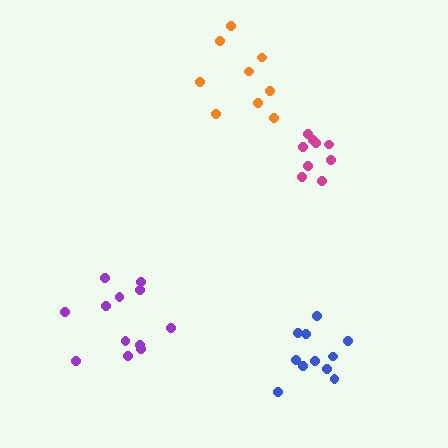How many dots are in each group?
Group 1: 9 dots, Group 2: 11 dots, Group 3: 12 dots, Group 4: 9 dots (41 total).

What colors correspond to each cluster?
The clusters are colored: orange, blue, purple, magenta.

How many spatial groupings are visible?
There are 4 spatial groupings.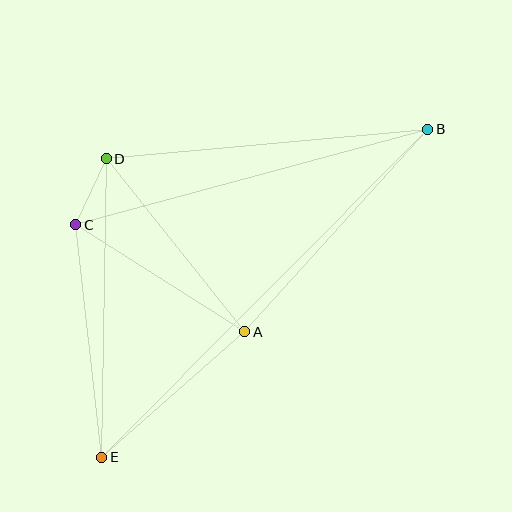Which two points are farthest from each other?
Points B and E are farthest from each other.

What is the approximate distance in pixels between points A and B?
The distance between A and B is approximately 273 pixels.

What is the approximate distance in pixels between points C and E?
The distance between C and E is approximately 234 pixels.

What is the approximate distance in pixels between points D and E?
The distance between D and E is approximately 299 pixels.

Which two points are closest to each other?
Points C and D are closest to each other.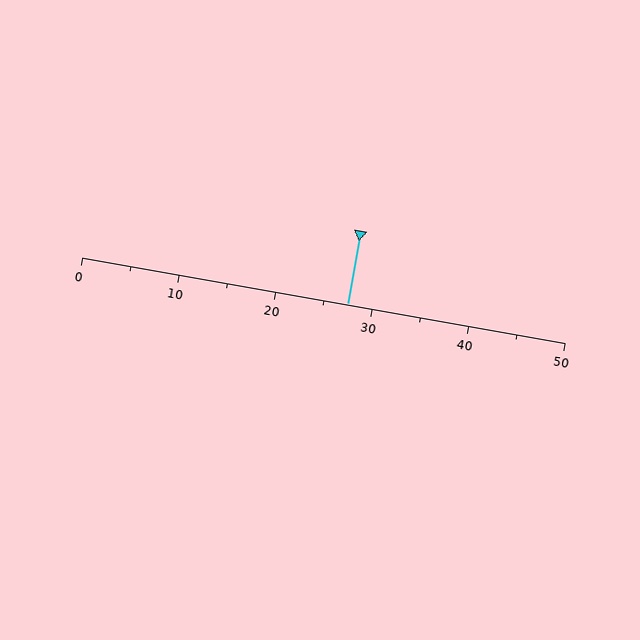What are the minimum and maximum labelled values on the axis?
The axis runs from 0 to 50.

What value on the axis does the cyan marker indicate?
The marker indicates approximately 27.5.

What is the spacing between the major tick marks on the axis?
The major ticks are spaced 10 apart.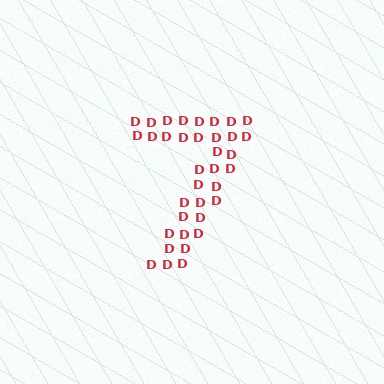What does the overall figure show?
The overall figure shows the digit 7.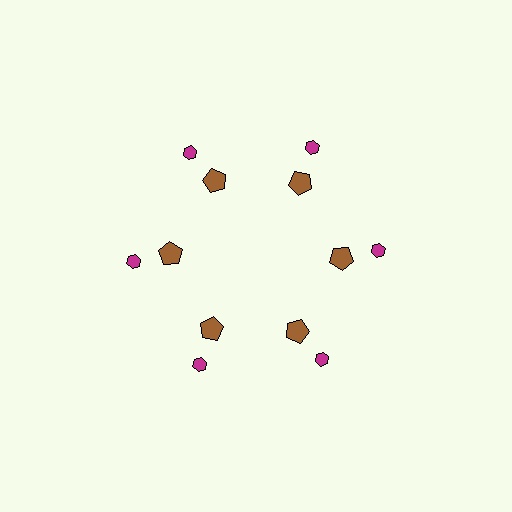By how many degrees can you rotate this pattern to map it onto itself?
The pattern maps onto itself every 60 degrees of rotation.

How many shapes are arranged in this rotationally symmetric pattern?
There are 12 shapes, arranged in 6 groups of 2.